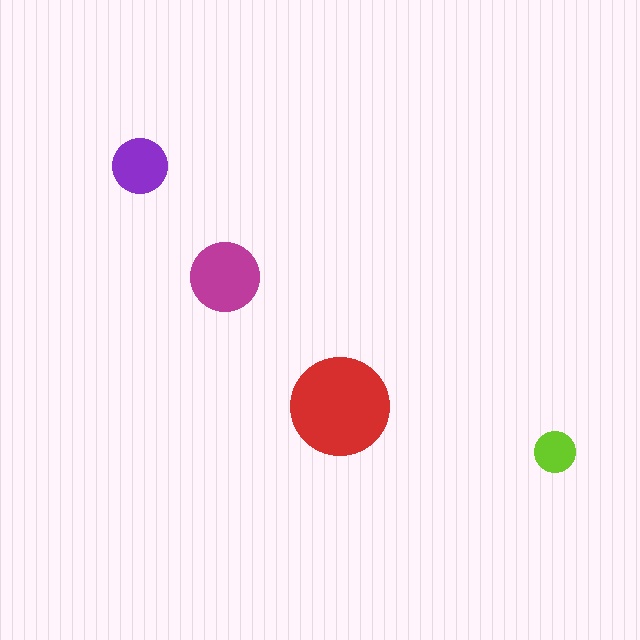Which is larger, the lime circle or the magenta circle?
The magenta one.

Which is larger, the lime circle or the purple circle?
The purple one.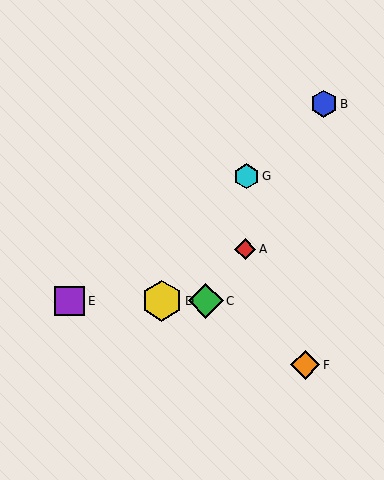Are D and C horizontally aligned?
Yes, both are at y≈301.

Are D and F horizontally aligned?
No, D is at y≈301 and F is at y≈365.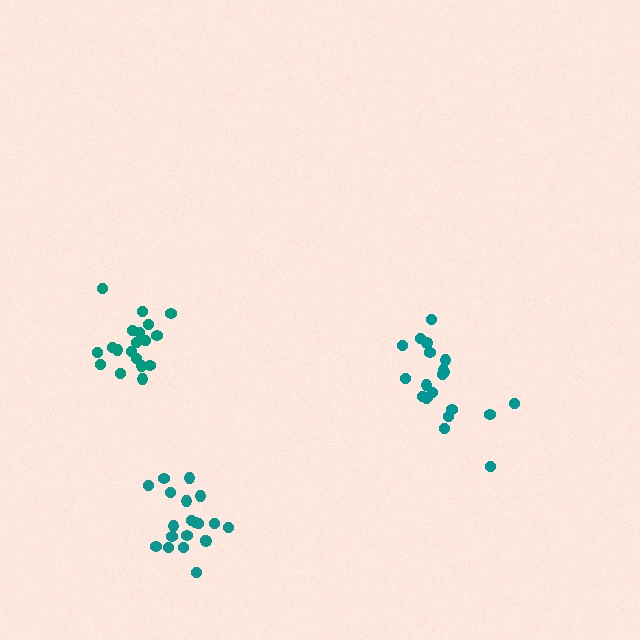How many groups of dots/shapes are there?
There are 3 groups.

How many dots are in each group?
Group 1: 19 dots, Group 2: 20 dots, Group 3: 21 dots (60 total).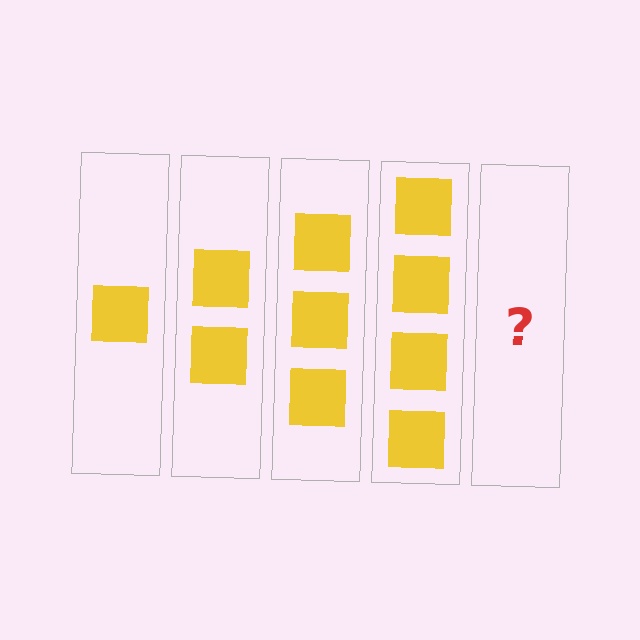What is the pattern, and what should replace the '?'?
The pattern is that each step adds one more square. The '?' should be 5 squares.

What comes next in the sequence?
The next element should be 5 squares.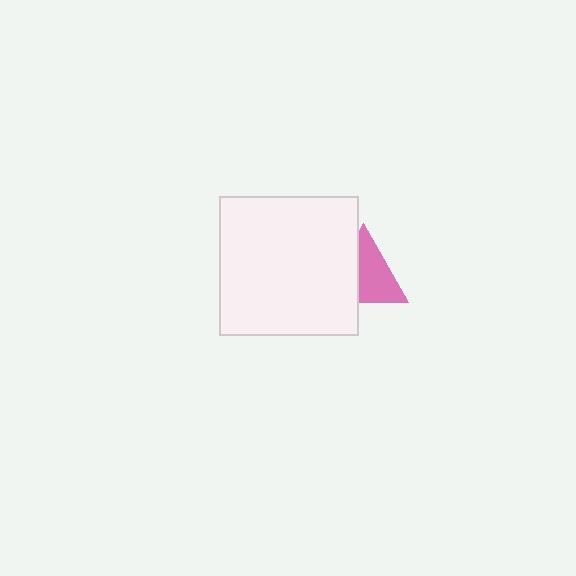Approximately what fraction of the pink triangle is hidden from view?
Roughly 42% of the pink triangle is hidden behind the white square.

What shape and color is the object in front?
The object in front is a white square.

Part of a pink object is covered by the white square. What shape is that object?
It is a triangle.